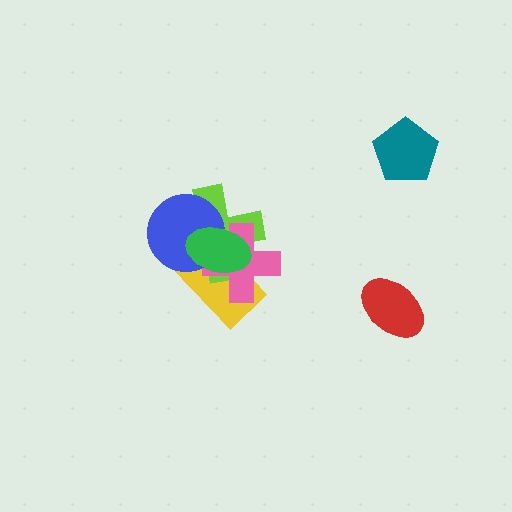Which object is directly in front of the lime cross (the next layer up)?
The pink cross is directly in front of the lime cross.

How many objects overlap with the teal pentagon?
0 objects overlap with the teal pentagon.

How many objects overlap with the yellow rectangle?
4 objects overlap with the yellow rectangle.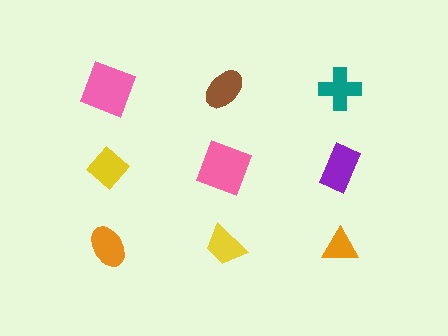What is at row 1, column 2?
A brown ellipse.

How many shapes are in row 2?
3 shapes.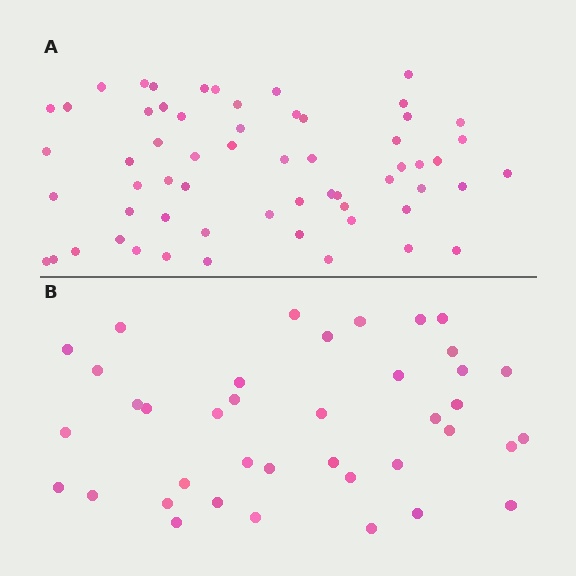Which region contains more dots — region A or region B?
Region A (the top region) has more dots.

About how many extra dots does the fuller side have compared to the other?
Region A has approximately 20 more dots than region B.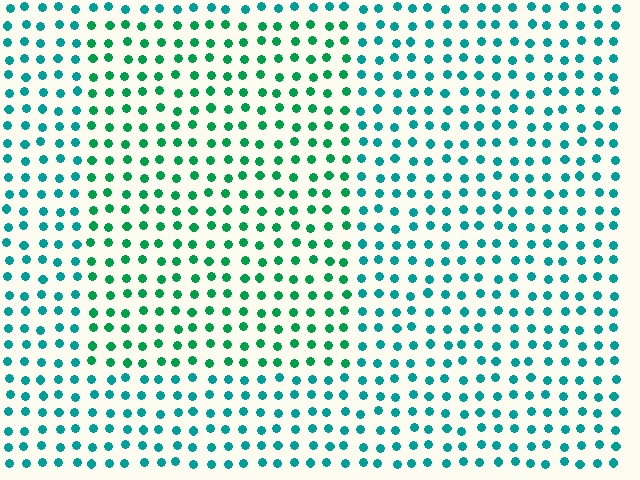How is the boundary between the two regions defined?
The boundary is defined purely by a slight shift in hue (about 30 degrees). Spacing, size, and orientation are identical on both sides.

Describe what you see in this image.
The image is filled with small teal elements in a uniform arrangement. A rectangle-shaped region is visible where the elements are tinted to a slightly different hue, forming a subtle color boundary.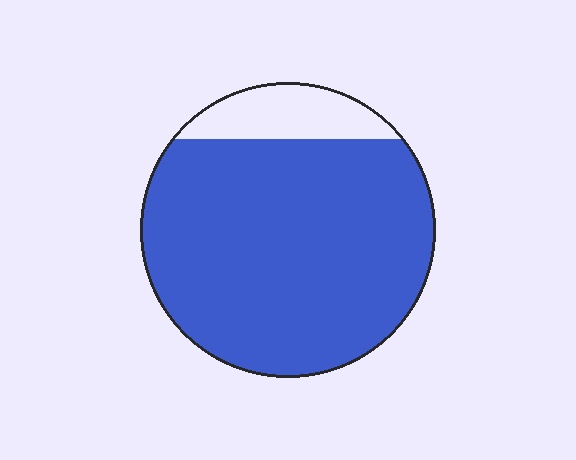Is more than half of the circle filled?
Yes.